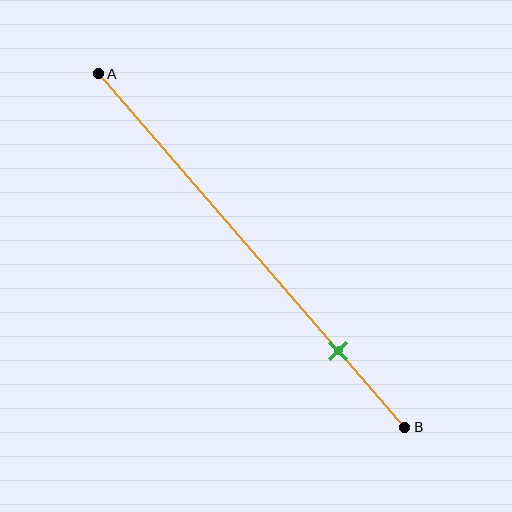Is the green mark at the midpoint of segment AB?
No, the mark is at about 80% from A, not at the 50% midpoint.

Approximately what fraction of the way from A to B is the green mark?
The green mark is approximately 80% of the way from A to B.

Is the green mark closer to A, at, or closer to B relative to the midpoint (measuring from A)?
The green mark is closer to point B than the midpoint of segment AB.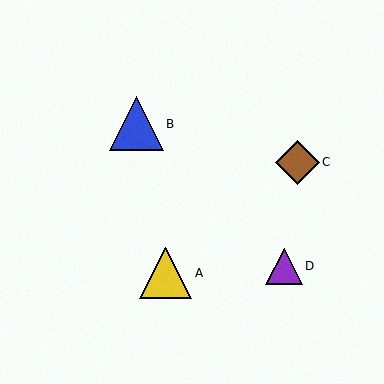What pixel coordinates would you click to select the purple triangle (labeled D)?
Click at (284, 266) to select the purple triangle D.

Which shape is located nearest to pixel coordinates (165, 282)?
The yellow triangle (labeled A) at (166, 273) is nearest to that location.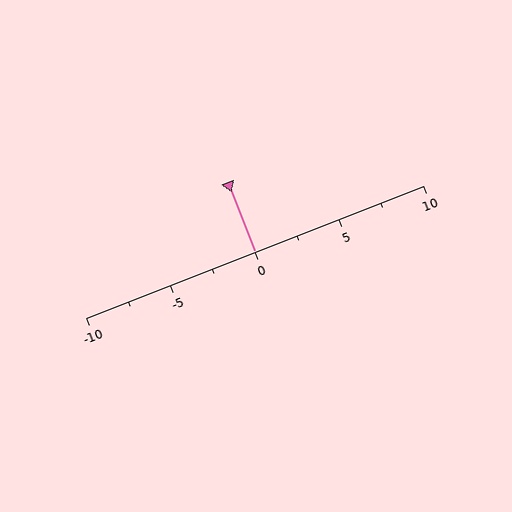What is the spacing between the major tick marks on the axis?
The major ticks are spaced 5 apart.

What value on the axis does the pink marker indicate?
The marker indicates approximately 0.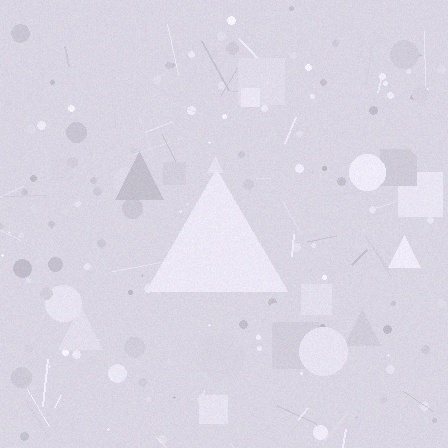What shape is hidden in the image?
A triangle is hidden in the image.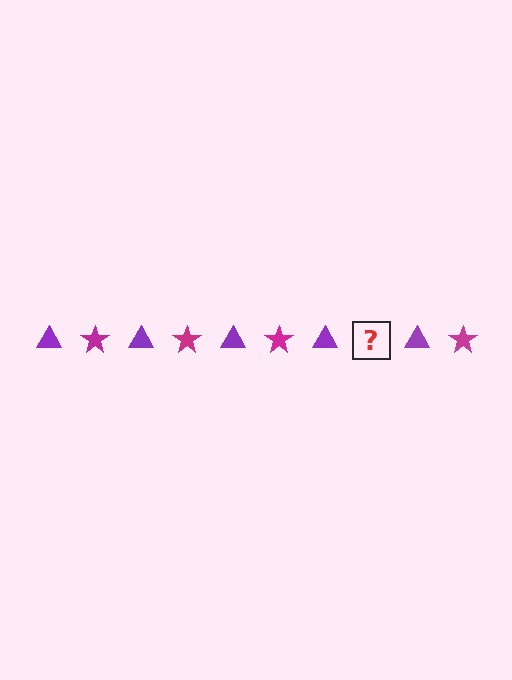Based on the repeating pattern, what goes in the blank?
The blank should be a magenta star.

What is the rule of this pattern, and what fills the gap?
The rule is that the pattern alternates between purple triangle and magenta star. The gap should be filled with a magenta star.